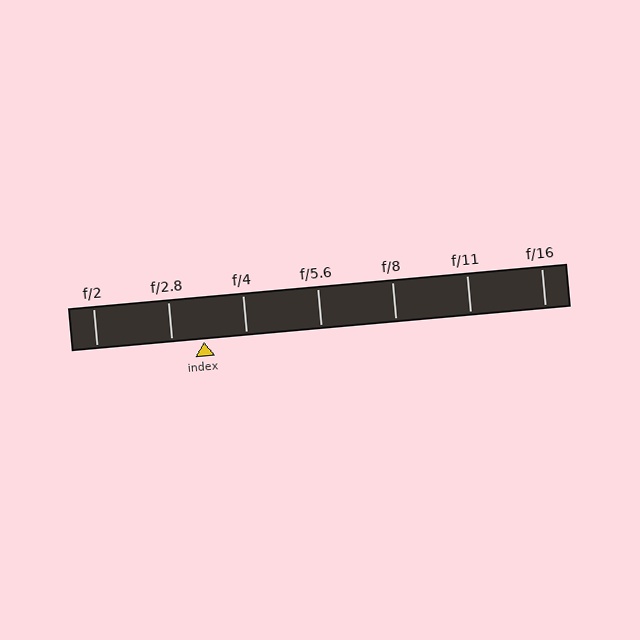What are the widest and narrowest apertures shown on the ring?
The widest aperture shown is f/2 and the narrowest is f/16.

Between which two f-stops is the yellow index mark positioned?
The index mark is between f/2.8 and f/4.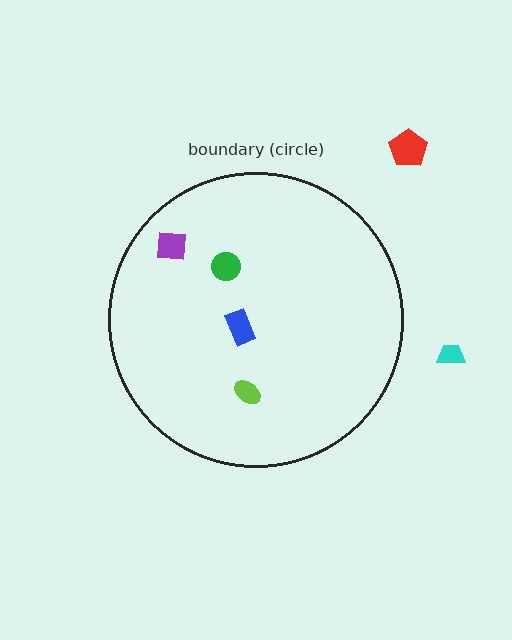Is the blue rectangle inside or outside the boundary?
Inside.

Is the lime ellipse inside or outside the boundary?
Inside.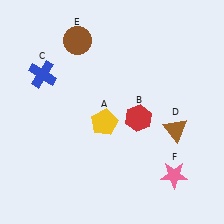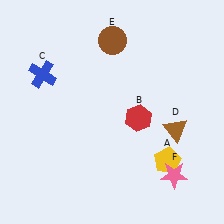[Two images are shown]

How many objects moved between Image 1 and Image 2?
2 objects moved between the two images.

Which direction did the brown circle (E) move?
The brown circle (E) moved right.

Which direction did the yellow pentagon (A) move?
The yellow pentagon (A) moved right.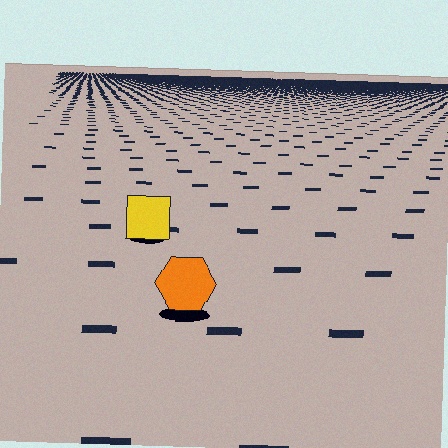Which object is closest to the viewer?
The orange hexagon is closest. The texture marks near it are larger and more spread out.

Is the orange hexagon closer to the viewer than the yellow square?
Yes. The orange hexagon is closer — you can tell from the texture gradient: the ground texture is coarser near it.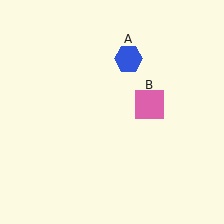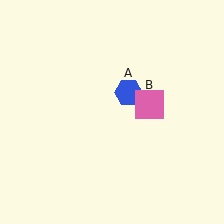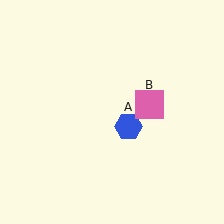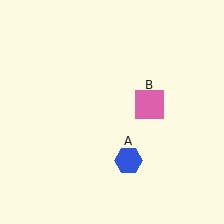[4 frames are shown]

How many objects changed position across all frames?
1 object changed position: blue hexagon (object A).